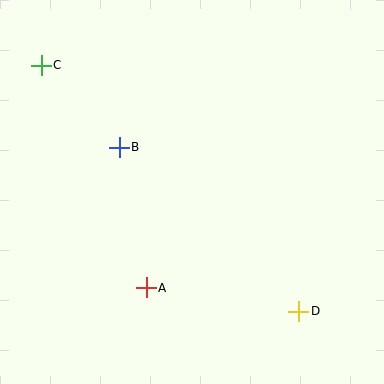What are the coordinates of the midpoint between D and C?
The midpoint between D and C is at (170, 188).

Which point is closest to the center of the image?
Point B at (119, 147) is closest to the center.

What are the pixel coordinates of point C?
Point C is at (41, 65).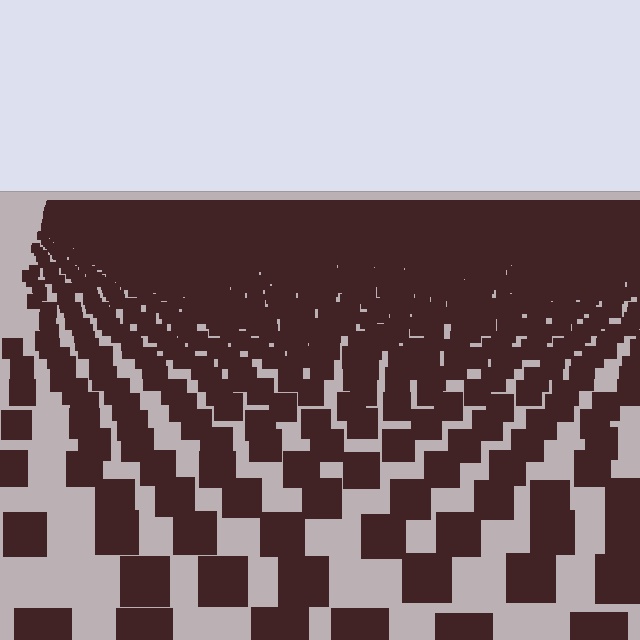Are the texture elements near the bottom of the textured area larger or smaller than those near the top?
Larger. Near the bottom, elements are closer to the viewer and appear at a bigger on-screen size.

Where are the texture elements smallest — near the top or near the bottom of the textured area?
Near the top.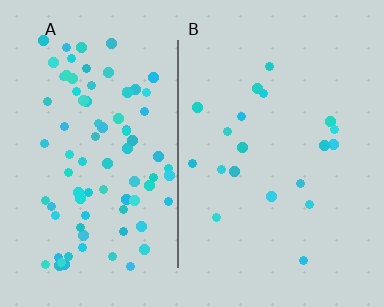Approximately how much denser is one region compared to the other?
Approximately 4.4× — region A over region B.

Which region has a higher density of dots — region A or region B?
A (the left).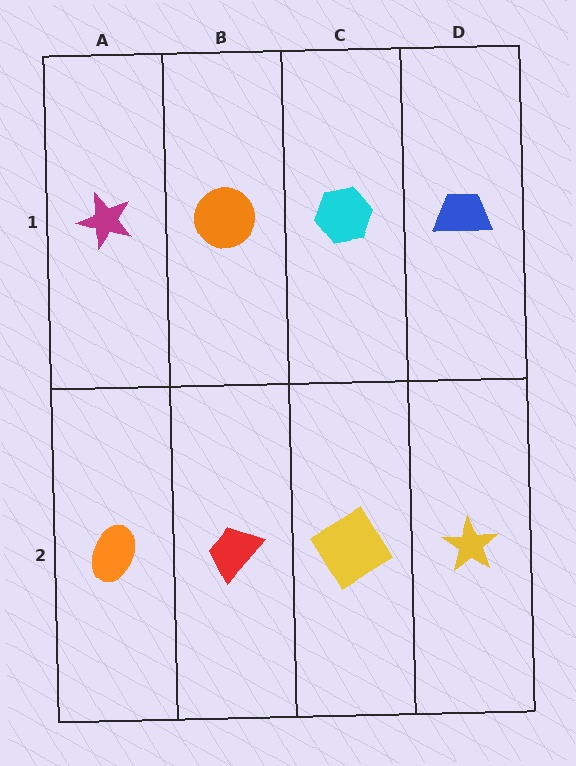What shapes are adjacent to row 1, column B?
A red trapezoid (row 2, column B), a magenta star (row 1, column A), a cyan hexagon (row 1, column C).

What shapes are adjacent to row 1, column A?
An orange ellipse (row 2, column A), an orange circle (row 1, column B).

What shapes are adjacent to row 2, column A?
A magenta star (row 1, column A), a red trapezoid (row 2, column B).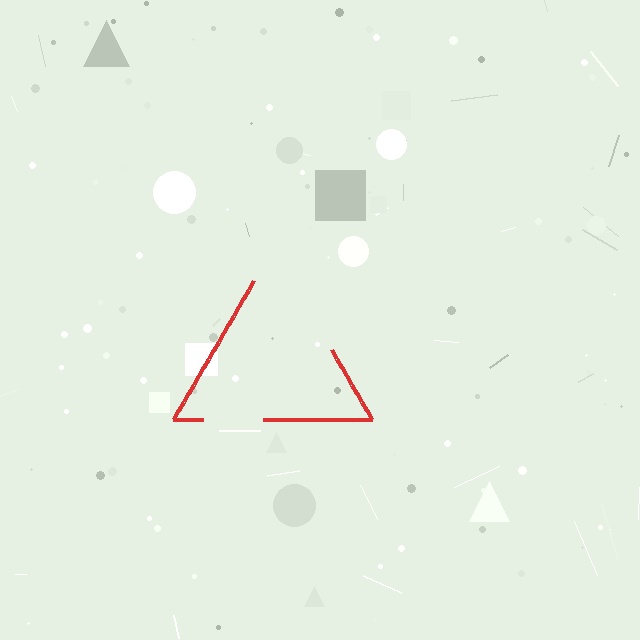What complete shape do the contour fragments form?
The contour fragments form a triangle.